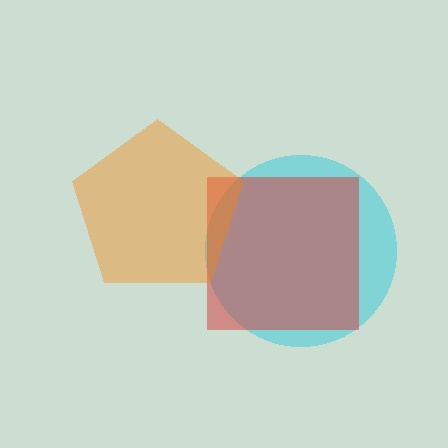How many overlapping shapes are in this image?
There are 3 overlapping shapes in the image.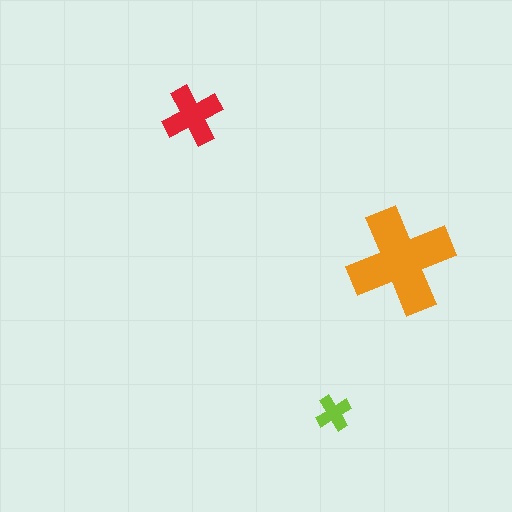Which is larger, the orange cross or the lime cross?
The orange one.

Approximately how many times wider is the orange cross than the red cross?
About 2 times wider.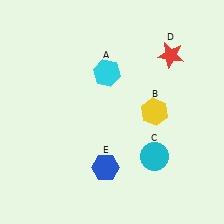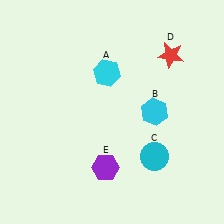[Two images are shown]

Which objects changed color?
B changed from yellow to cyan. E changed from blue to purple.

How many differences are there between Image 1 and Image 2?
There are 2 differences between the two images.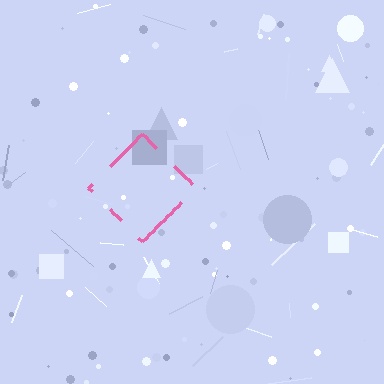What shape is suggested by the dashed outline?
The dashed outline suggests a diamond.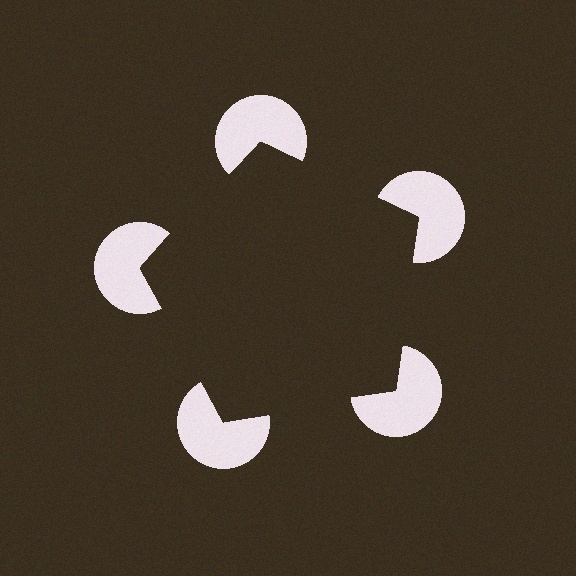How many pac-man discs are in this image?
There are 5 — one at each vertex of the illusory pentagon.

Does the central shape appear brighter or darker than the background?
It typically appears slightly darker than the background, even though no actual brightness change is drawn.